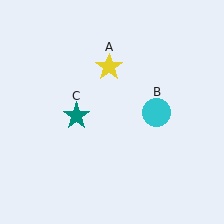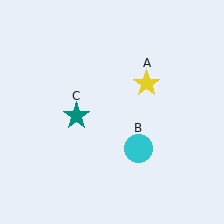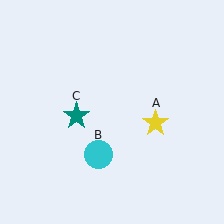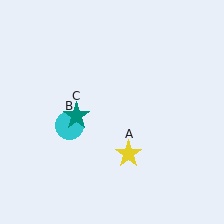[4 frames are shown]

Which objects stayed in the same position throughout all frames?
Teal star (object C) remained stationary.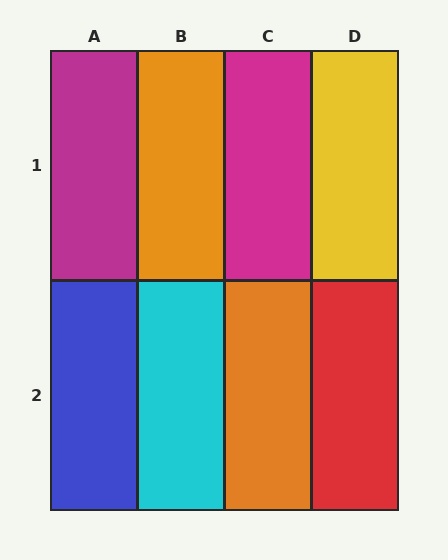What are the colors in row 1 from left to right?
Magenta, orange, magenta, yellow.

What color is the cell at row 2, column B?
Cyan.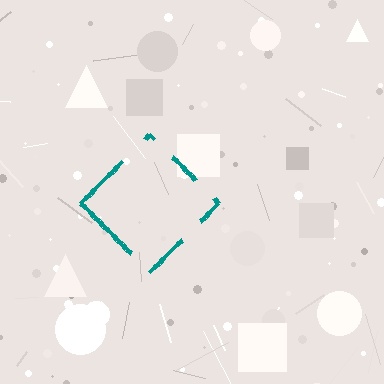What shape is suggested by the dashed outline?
The dashed outline suggests a diamond.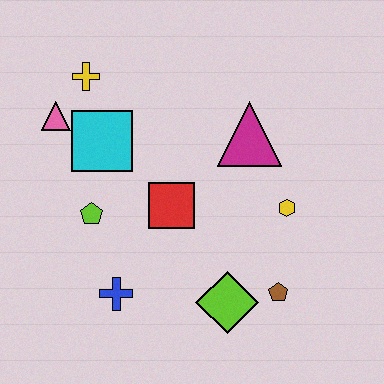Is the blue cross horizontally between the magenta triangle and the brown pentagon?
No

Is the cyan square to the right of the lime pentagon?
Yes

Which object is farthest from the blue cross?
The yellow cross is farthest from the blue cross.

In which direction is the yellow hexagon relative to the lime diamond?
The yellow hexagon is above the lime diamond.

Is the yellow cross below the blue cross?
No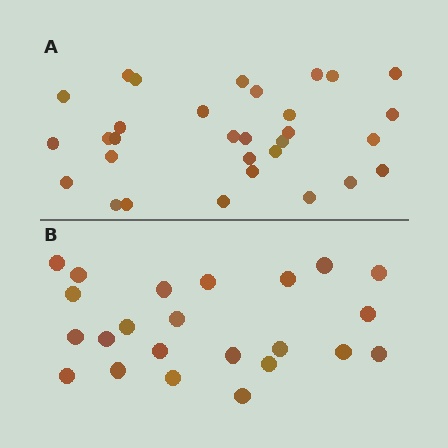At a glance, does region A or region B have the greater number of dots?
Region A (the top region) has more dots.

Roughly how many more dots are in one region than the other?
Region A has roughly 8 or so more dots than region B.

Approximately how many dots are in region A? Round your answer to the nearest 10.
About 30 dots. (The exact count is 31, which rounds to 30.)